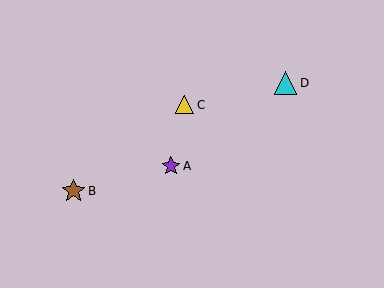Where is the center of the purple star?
The center of the purple star is at (171, 166).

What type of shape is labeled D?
Shape D is a cyan triangle.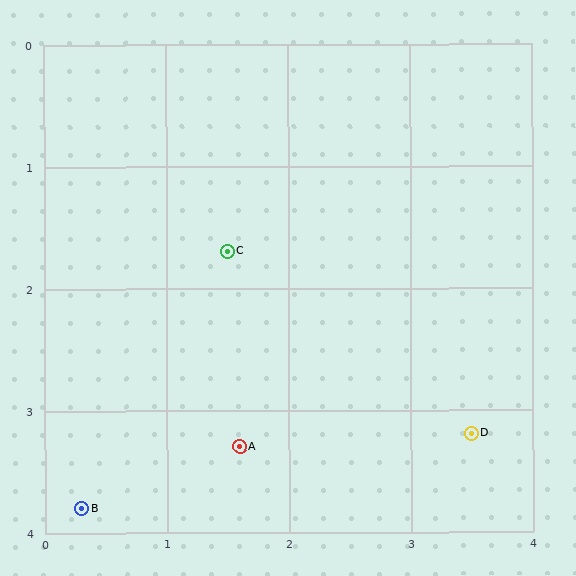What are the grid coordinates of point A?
Point A is at approximately (1.6, 3.3).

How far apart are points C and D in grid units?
Points C and D are about 2.5 grid units apart.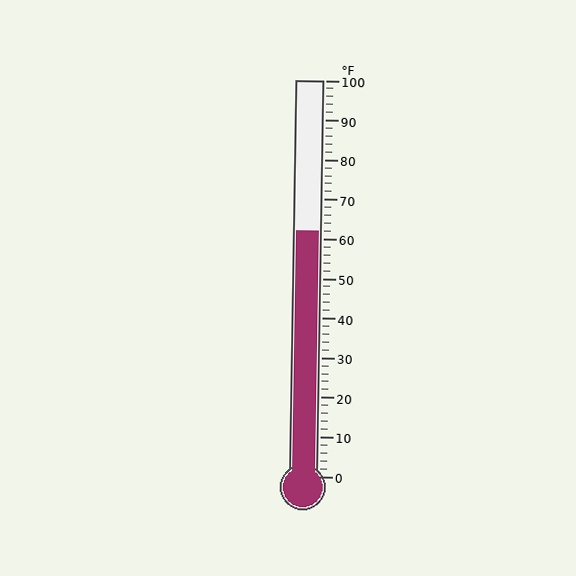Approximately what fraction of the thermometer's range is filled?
The thermometer is filled to approximately 60% of its range.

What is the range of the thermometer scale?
The thermometer scale ranges from 0°F to 100°F.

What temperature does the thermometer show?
The thermometer shows approximately 62°F.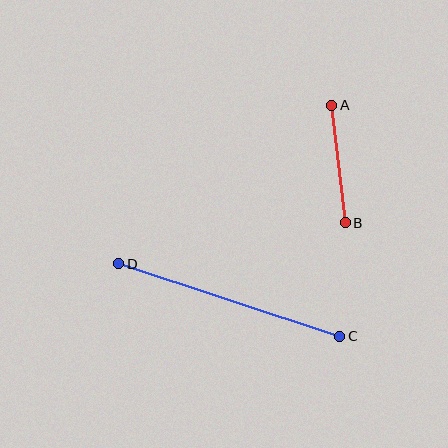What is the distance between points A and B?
The distance is approximately 118 pixels.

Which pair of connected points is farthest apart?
Points C and D are farthest apart.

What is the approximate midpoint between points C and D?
The midpoint is at approximately (229, 300) pixels.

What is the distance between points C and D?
The distance is approximately 233 pixels.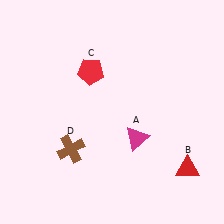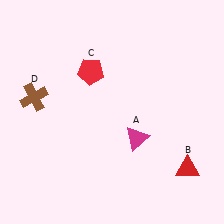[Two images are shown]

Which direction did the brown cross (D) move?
The brown cross (D) moved up.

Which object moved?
The brown cross (D) moved up.